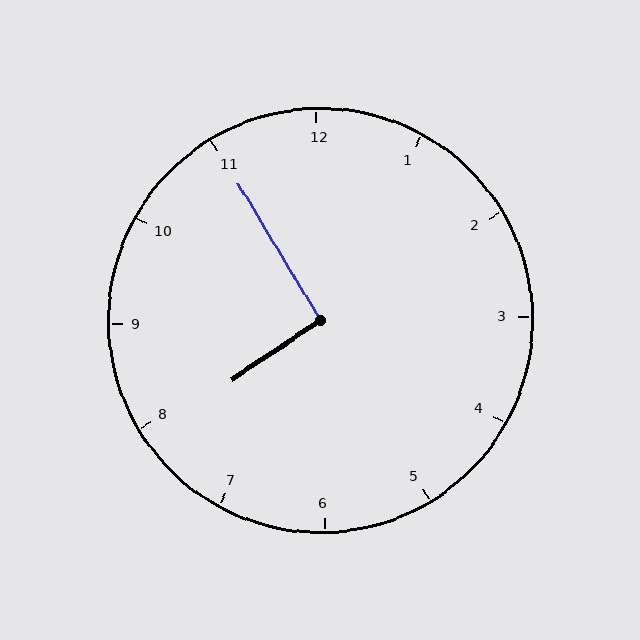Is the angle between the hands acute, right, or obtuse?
It is right.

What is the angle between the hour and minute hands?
Approximately 92 degrees.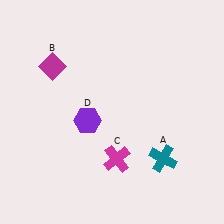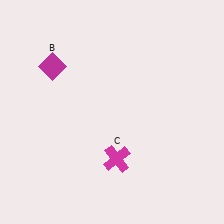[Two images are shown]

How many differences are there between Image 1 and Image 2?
There are 2 differences between the two images.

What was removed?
The teal cross (A), the purple hexagon (D) were removed in Image 2.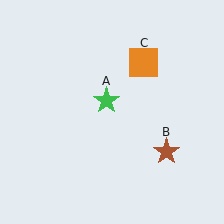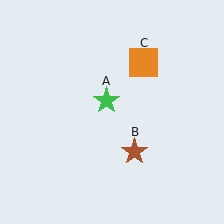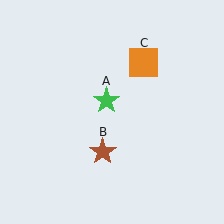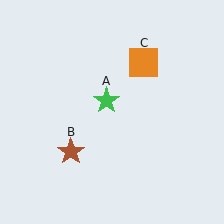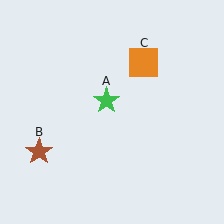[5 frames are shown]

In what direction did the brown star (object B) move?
The brown star (object B) moved left.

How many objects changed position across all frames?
1 object changed position: brown star (object B).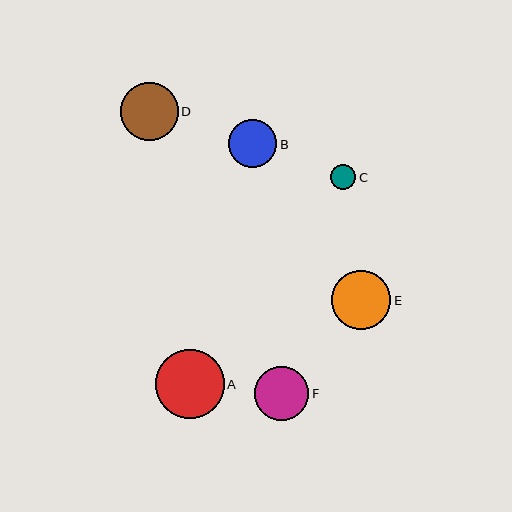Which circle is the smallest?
Circle C is the smallest with a size of approximately 25 pixels.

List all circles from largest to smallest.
From largest to smallest: A, E, D, F, B, C.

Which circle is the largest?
Circle A is the largest with a size of approximately 69 pixels.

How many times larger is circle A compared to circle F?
Circle A is approximately 1.3 times the size of circle F.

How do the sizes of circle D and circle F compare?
Circle D and circle F are approximately the same size.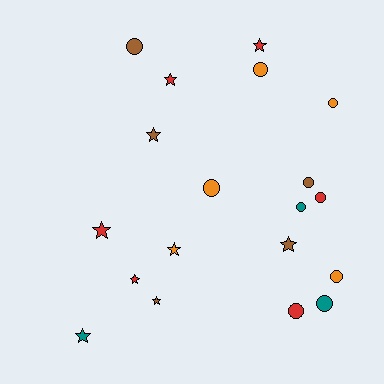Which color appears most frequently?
Red, with 6 objects.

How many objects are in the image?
There are 19 objects.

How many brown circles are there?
There are 2 brown circles.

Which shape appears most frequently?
Circle, with 10 objects.